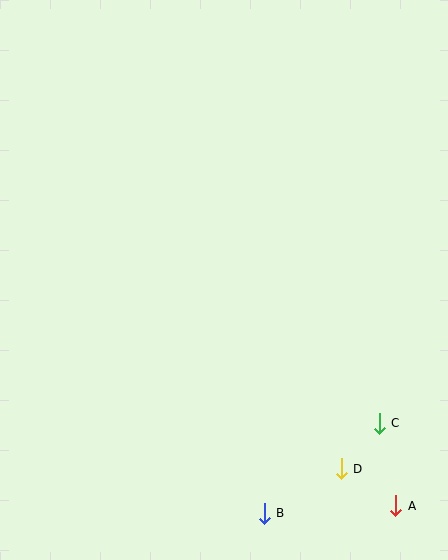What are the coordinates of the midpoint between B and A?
The midpoint between B and A is at (330, 510).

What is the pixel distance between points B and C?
The distance between B and C is 146 pixels.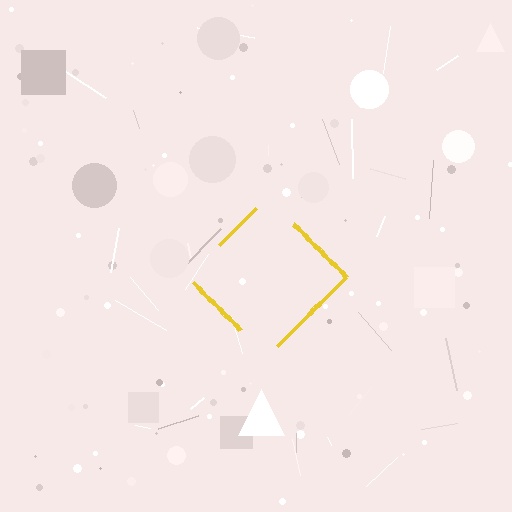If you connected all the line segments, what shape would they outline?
They would outline a diamond.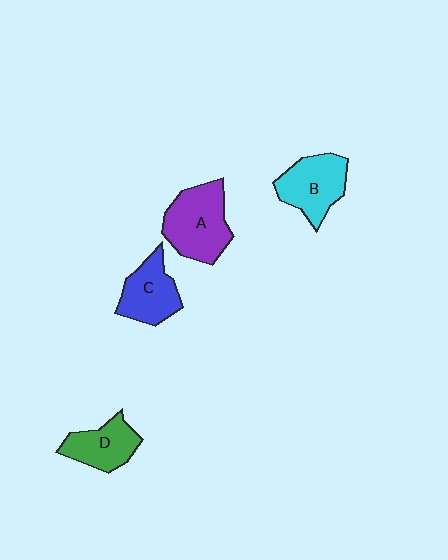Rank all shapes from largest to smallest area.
From largest to smallest: A (purple), B (cyan), C (blue), D (green).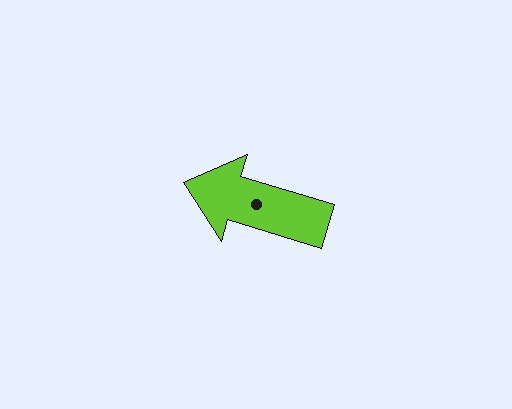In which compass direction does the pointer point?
West.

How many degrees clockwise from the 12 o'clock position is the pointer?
Approximately 287 degrees.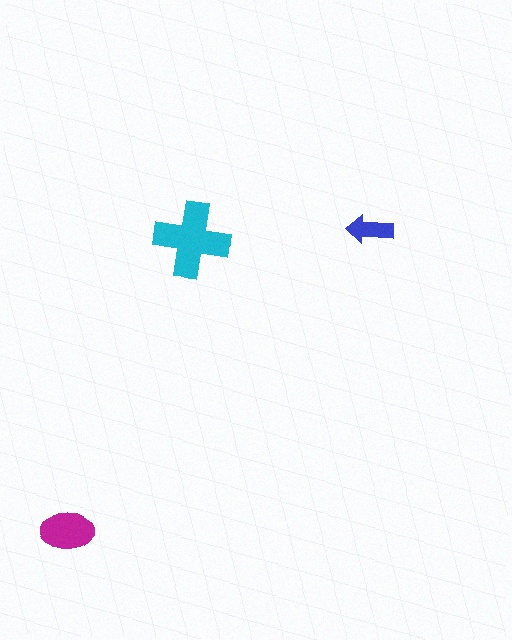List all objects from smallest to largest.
The blue arrow, the magenta ellipse, the cyan cross.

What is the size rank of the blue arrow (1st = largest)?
3rd.